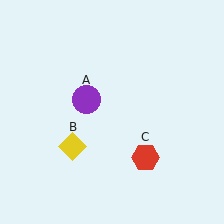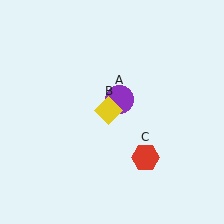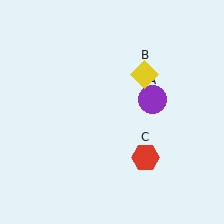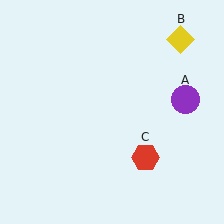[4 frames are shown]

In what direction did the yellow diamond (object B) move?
The yellow diamond (object B) moved up and to the right.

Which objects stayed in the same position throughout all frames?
Red hexagon (object C) remained stationary.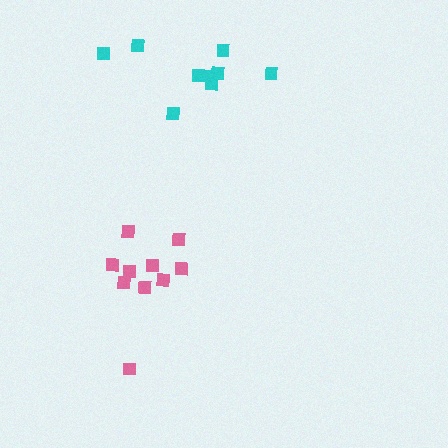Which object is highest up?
The cyan cluster is topmost.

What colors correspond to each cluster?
The clusters are colored: pink, cyan.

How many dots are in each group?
Group 1: 10 dots, Group 2: 9 dots (19 total).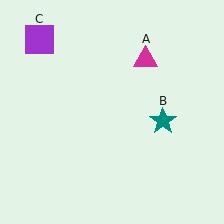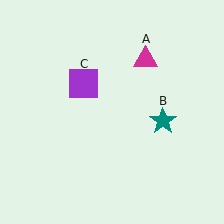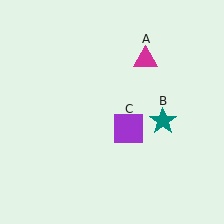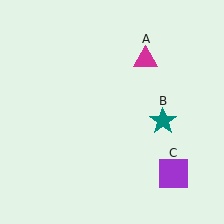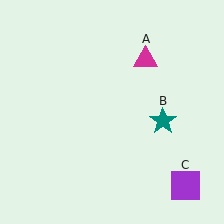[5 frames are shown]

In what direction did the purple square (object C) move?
The purple square (object C) moved down and to the right.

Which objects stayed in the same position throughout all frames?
Magenta triangle (object A) and teal star (object B) remained stationary.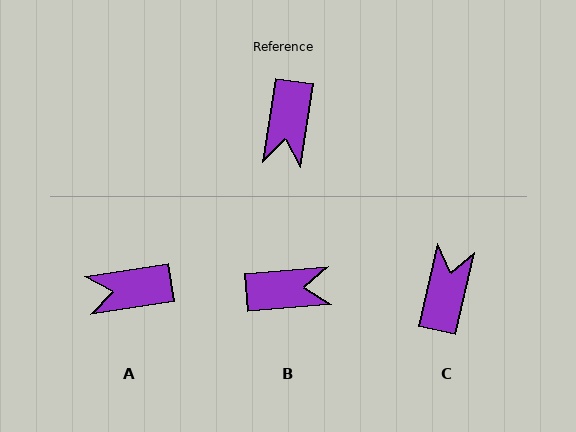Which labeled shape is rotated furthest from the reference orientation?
C, about 175 degrees away.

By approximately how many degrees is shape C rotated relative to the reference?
Approximately 175 degrees counter-clockwise.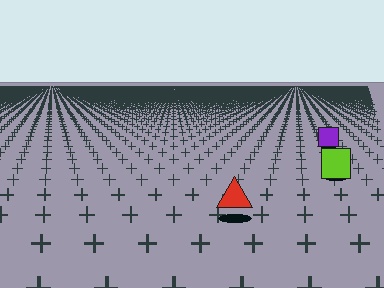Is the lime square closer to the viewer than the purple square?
Yes. The lime square is closer — you can tell from the texture gradient: the ground texture is coarser near it.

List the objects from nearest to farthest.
From nearest to farthest: the red triangle, the lime square, the purple square.